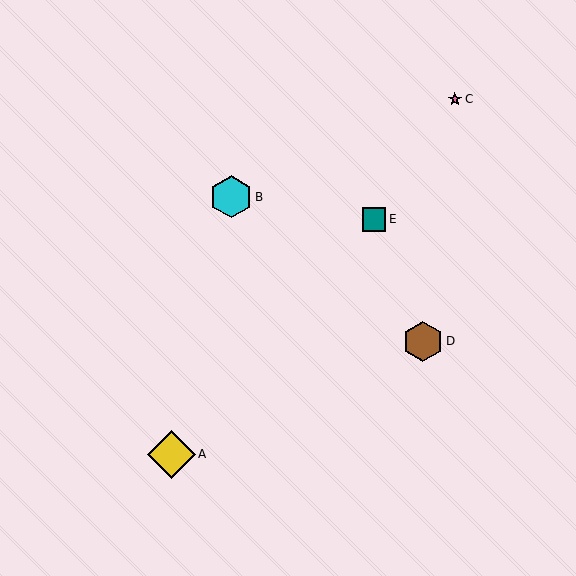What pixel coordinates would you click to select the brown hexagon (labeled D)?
Click at (423, 341) to select the brown hexagon D.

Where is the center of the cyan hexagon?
The center of the cyan hexagon is at (231, 197).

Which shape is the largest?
The yellow diamond (labeled A) is the largest.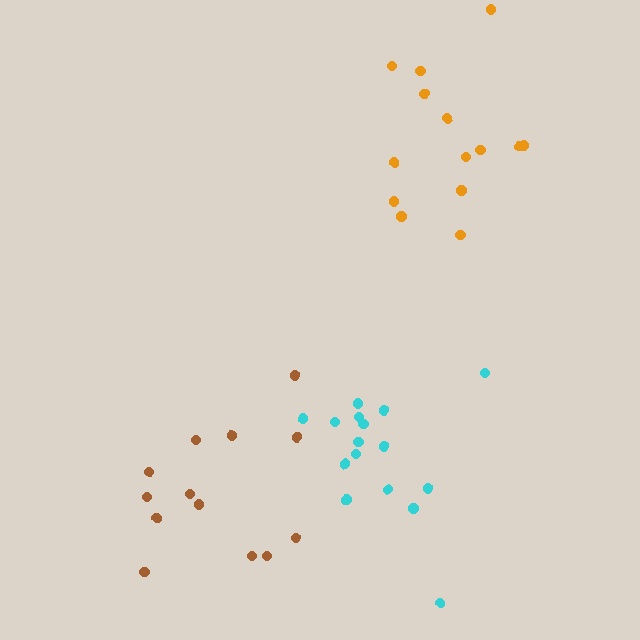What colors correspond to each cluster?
The clusters are colored: brown, orange, cyan.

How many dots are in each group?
Group 1: 13 dots, Group 2: 14 dots, Group 3: 16 dots (43 total).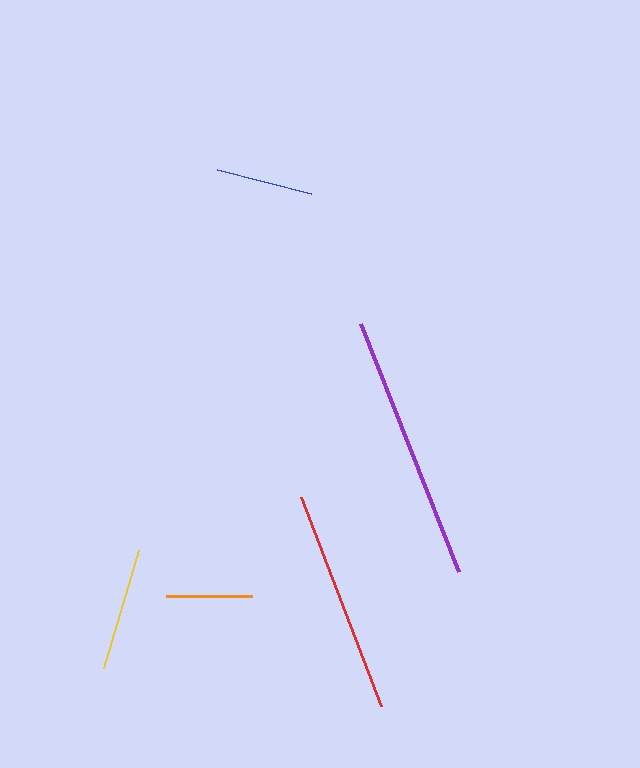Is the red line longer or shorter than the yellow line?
The red line is longer than the yellow line.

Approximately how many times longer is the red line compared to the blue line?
The red line is approximately 2.3 times the length of the blue line.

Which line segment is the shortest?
The orange line is the shortest at approximately 87 pixels.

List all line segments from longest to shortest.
From longest to shortest: purple, red, yellow, blue, orange.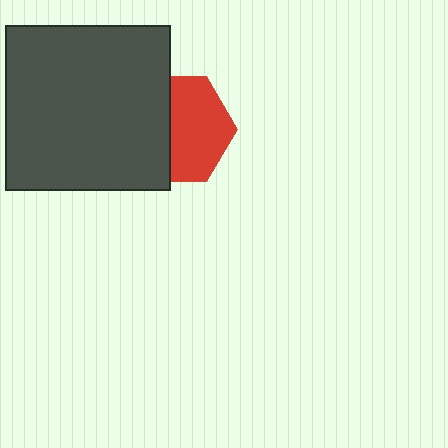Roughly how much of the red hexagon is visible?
About half of it is visible (roughly 55%).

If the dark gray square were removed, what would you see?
You would see the complete red hexagon.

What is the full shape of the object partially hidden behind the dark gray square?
The partially hidden object is a red hexagon.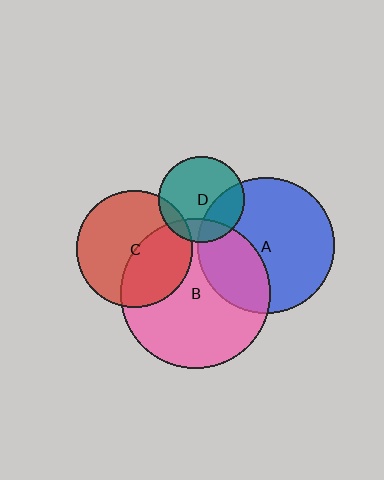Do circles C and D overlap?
Yes.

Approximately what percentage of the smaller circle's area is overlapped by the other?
Approximately 10%.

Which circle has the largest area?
Circle B (pink).